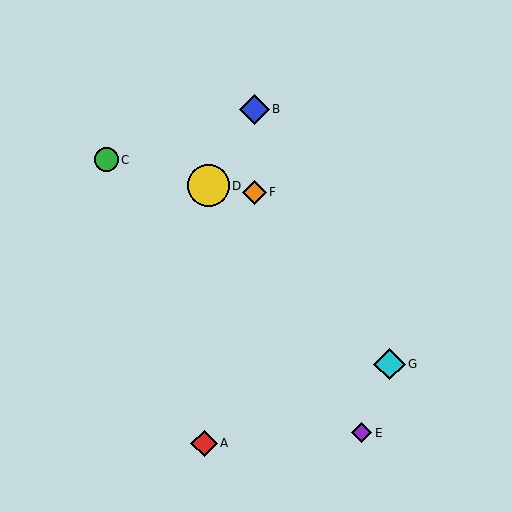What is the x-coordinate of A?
Object A is at x≈204.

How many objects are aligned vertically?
2 objects (B, F) are aligned vertically.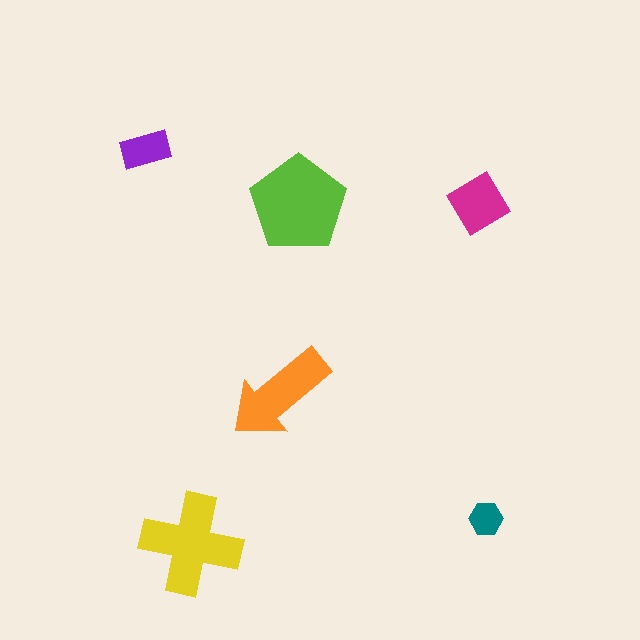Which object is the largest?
The lime pentagon.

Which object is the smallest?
The teal hexagon.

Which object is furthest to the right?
The teal hexagon is rightmost.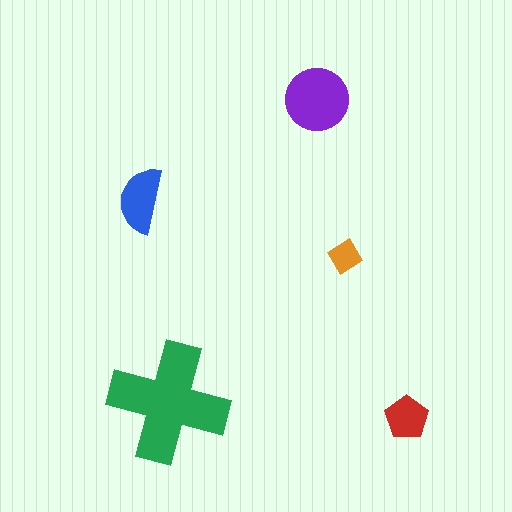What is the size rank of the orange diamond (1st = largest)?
5th.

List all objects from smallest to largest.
The orange diamond, the red pentagon, the blue semicircle, the purple circle, the green cross.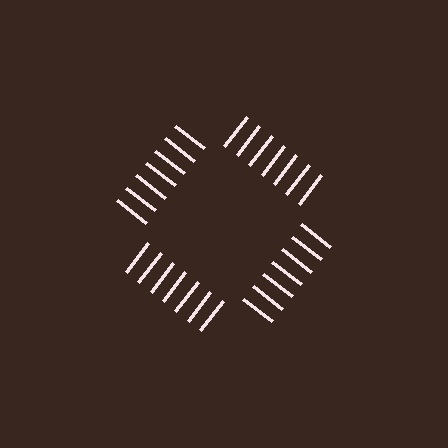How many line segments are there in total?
28 — 7 along each of the 4 edges.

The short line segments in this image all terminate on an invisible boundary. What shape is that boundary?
An illusory square — the line segments terminate on its edges but no continuous stroke is drawn.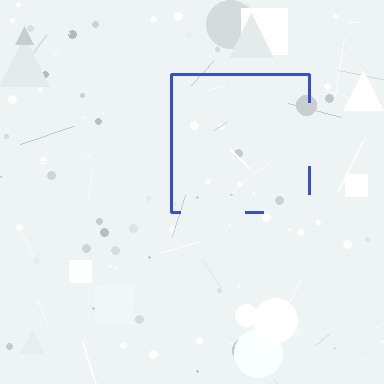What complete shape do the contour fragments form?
The contour fragments form a square.